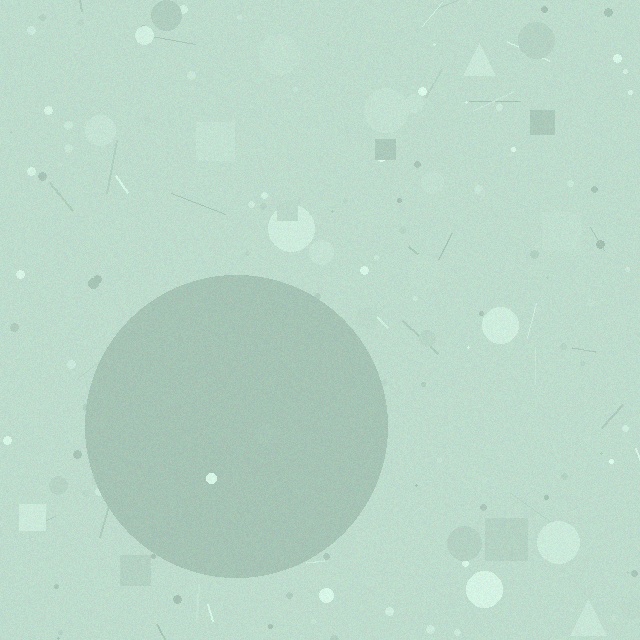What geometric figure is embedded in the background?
A circle is embedded in the background.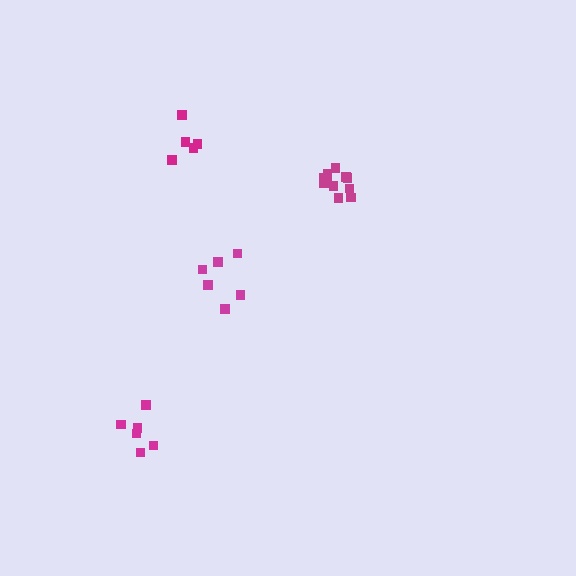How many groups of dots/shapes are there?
There are 4 groups.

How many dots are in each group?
Group 1: 6 dots, Group 2: 5 dots, Group 3: 11 dots, Group 4: 6 dots (28 total).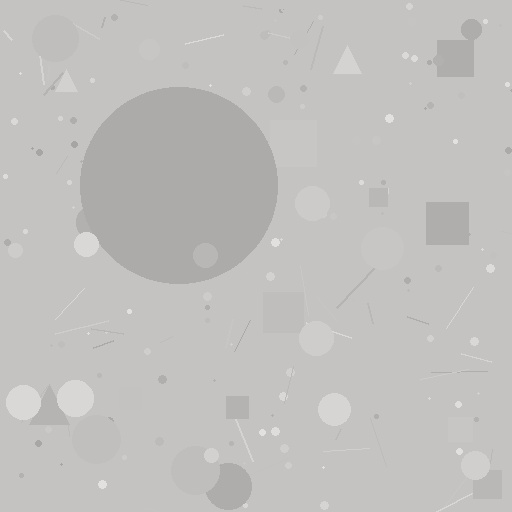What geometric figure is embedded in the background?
A circle is embedded in the background.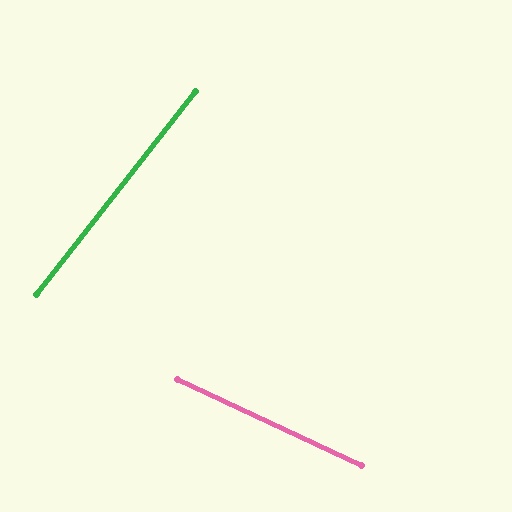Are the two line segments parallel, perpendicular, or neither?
Neither parallel nor perpendicular — they differ by about 77°.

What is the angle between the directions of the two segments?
Approximately 77 degrees.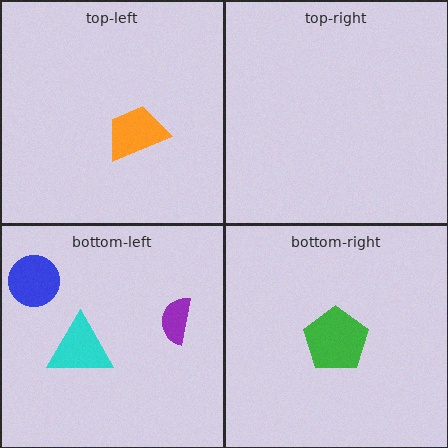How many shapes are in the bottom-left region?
3.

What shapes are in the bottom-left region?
The purple semicircle, the blue circle, the cyan triangle.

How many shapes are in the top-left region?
1.